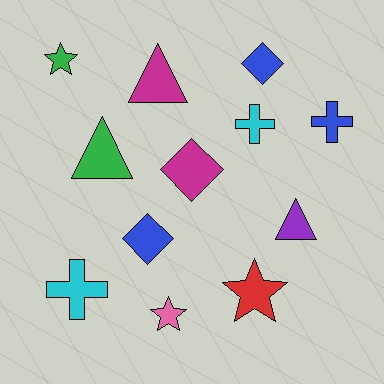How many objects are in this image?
There are 12 objects.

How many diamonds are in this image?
There are 3 diamonds.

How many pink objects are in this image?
There is 1 pink object.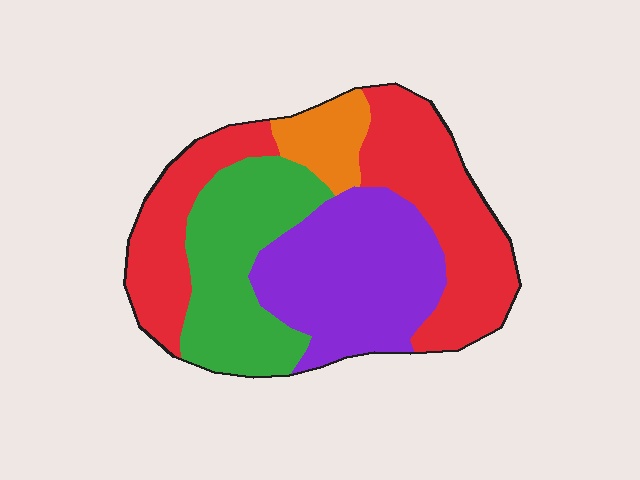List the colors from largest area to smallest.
From largest to smallest: red, purple, green, orange.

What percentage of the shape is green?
Green takes up less than a quarter of the shape.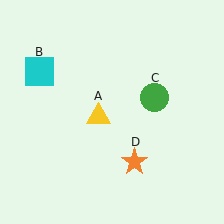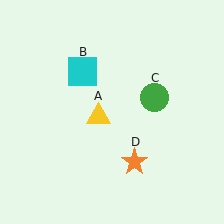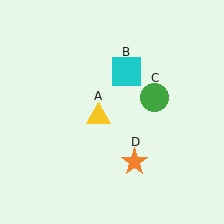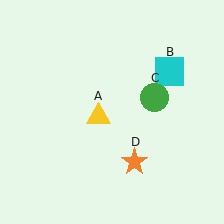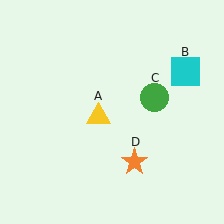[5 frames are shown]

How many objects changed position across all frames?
1 object changed position: cyan square (object B).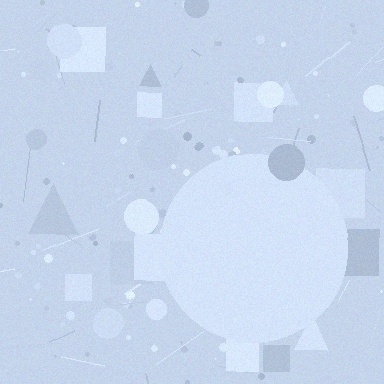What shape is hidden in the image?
A circle is hidden in the image.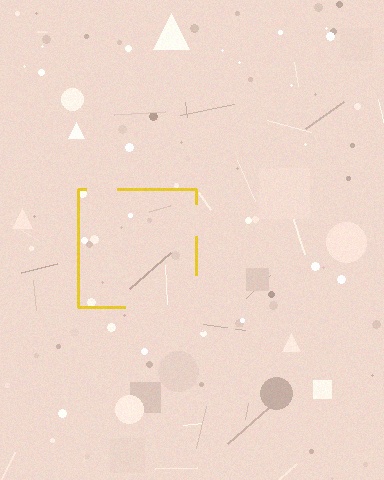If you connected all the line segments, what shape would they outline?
They would outline a square.